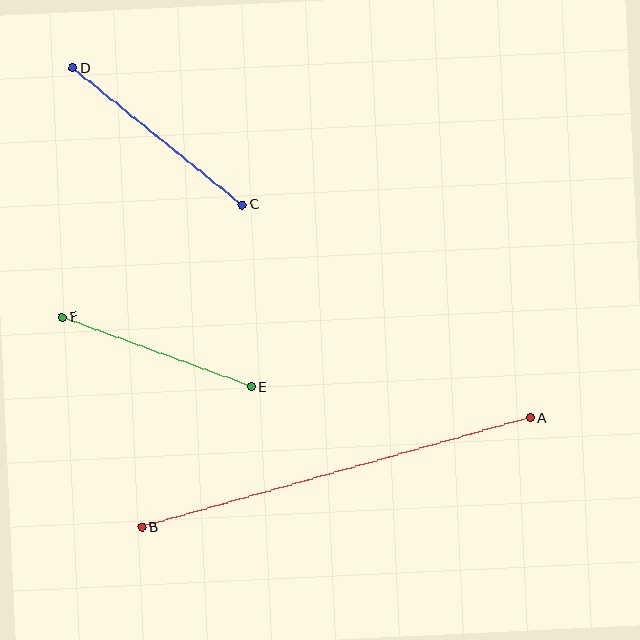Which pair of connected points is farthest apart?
Points A and B are farthest apart.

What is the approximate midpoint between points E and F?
The midpoint is at approximately (157, 352) pixels.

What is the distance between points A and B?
The distance is approximately 403 pixels.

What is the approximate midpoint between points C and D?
The midpoint is at approximately (157, 136) pixels.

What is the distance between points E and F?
The distance is approximately 201 pixels.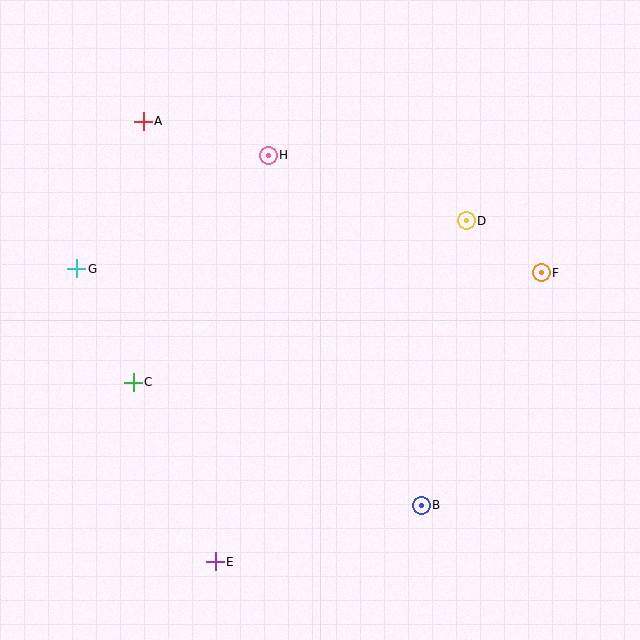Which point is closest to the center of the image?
Point H at (268, 155) is closest to the center.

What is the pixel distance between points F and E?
The distance between F and E is 436 pixels.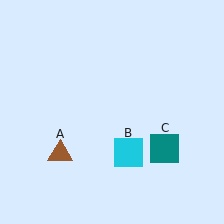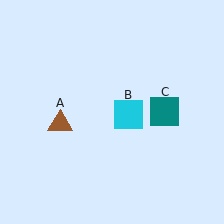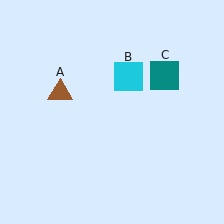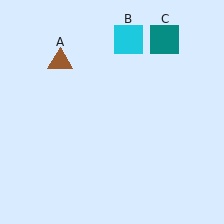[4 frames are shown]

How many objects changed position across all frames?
3 objects changed position: brown triangle (object A), cyan square (object B), teal square (object C).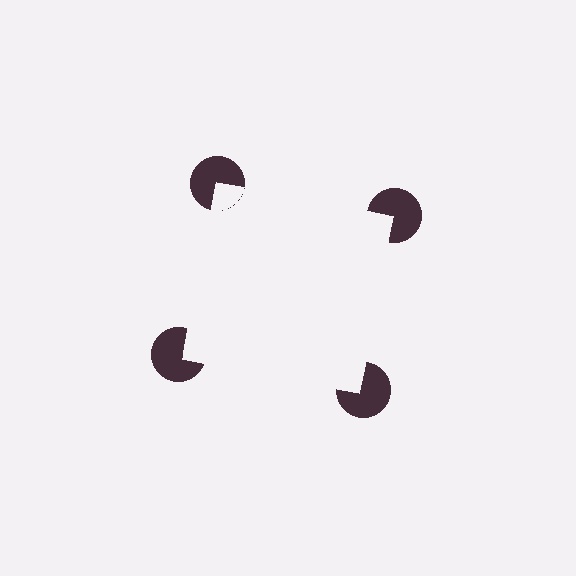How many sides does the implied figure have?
4 sides.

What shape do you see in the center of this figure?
An illusory square — its edges are inferred from the aligned wedge cuts in the pac-man discs, not physically drawn.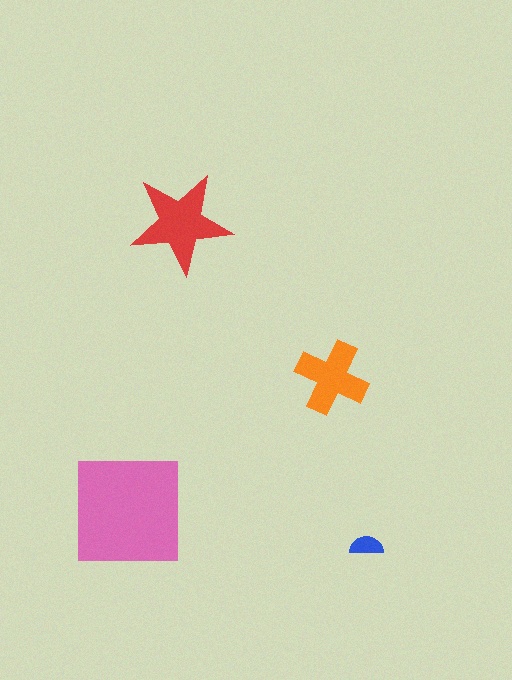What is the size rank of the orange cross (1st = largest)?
3rd.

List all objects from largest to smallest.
The pink square, the red star, the orange cross, the blue semicircle.